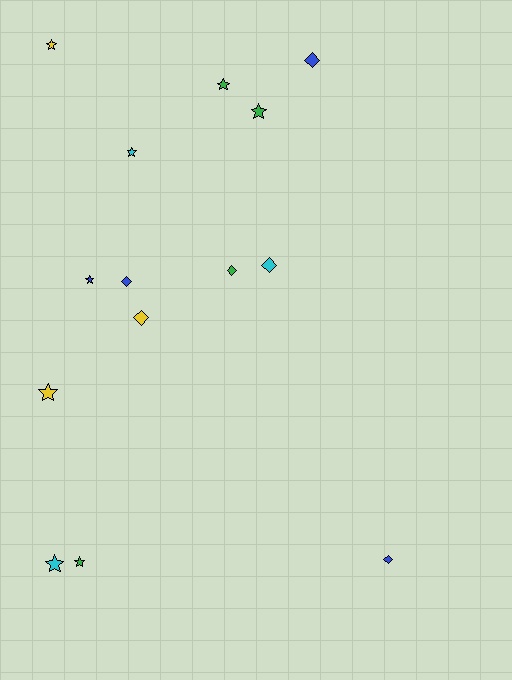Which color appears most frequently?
Green, with 4 objects.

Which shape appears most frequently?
Star, with 8 objects.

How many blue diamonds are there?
There are 3 blue diamonds.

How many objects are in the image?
There are 14 objects.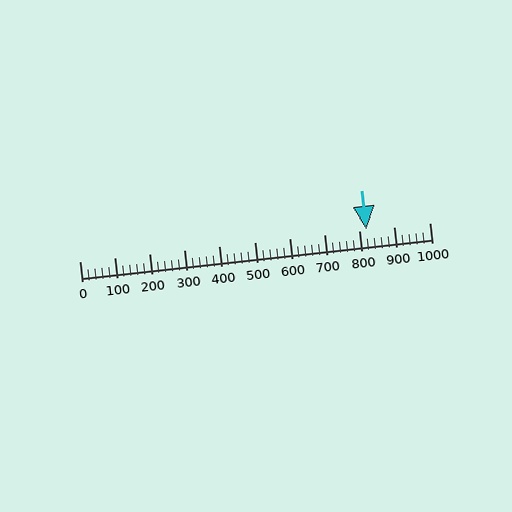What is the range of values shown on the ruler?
The ruler shows values from 0 to 1000.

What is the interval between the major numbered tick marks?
The major tick marks are spaced 100 units apart.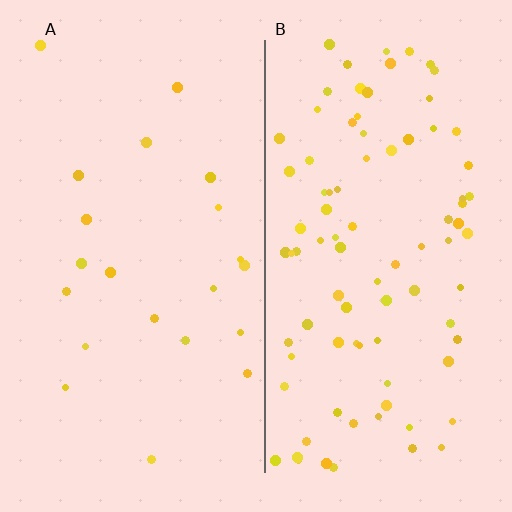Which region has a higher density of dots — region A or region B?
B (the right).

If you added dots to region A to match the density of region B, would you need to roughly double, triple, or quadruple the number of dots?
Approximately quadruple.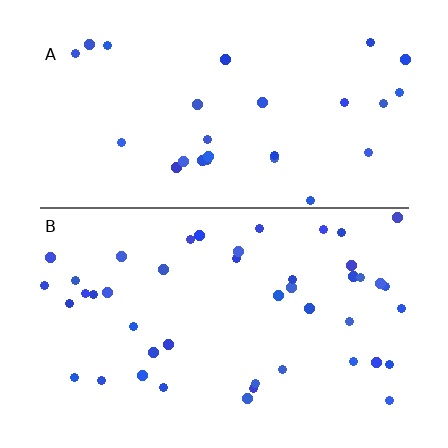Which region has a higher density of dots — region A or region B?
B (the bottom).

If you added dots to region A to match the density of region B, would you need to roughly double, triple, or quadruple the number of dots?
Approximately double.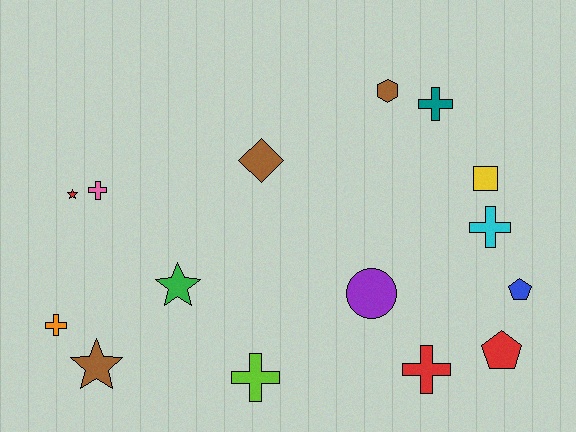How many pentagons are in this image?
There are 2 pentagons.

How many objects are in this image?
There are 15 objects.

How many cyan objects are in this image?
There is 1 cyan object.